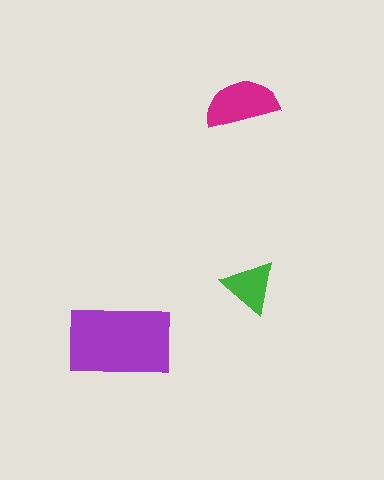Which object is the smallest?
The green triangle.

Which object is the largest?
The purple rectangle.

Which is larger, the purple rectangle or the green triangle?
The purple rectangle.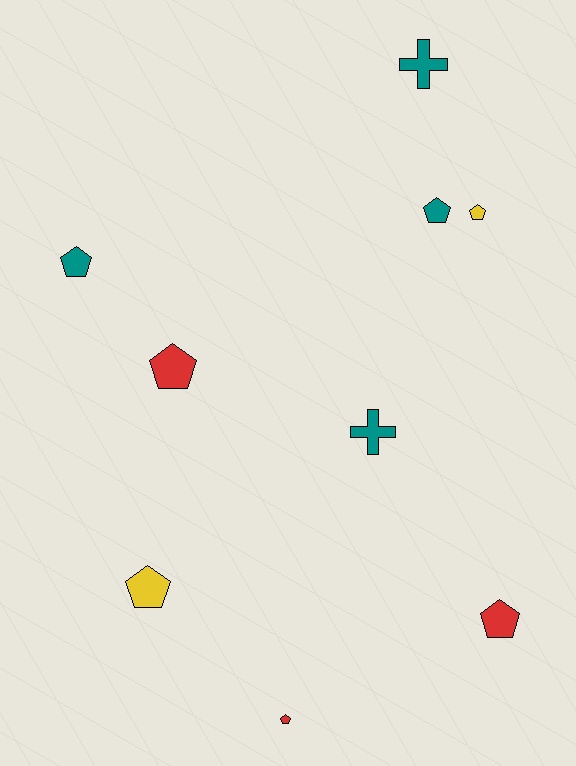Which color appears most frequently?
Teal, with 4 objects.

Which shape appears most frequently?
Pentagon, with 7 objects.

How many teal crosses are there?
There are 2 teal crosses.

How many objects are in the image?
There are 9 objects.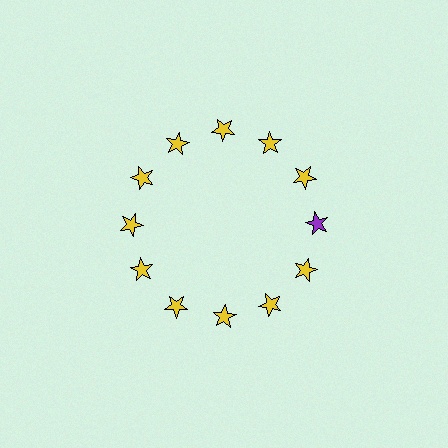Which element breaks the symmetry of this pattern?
The purple star at roughly the 3 o'clock position breaks the symmetry. All other shapes are yellow stars.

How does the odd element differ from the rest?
It has a different color: purple instead of yellow.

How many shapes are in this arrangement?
There are 12 shapes arranged in a ring pattern.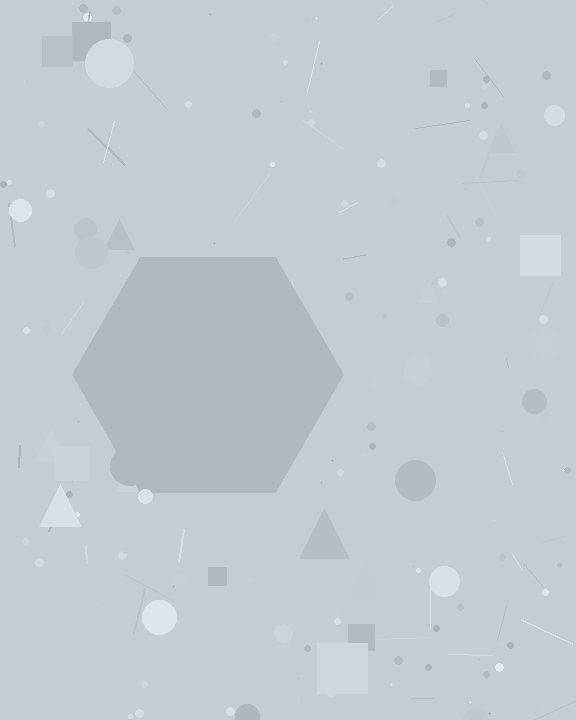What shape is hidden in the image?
A hexagon is hidden in the image.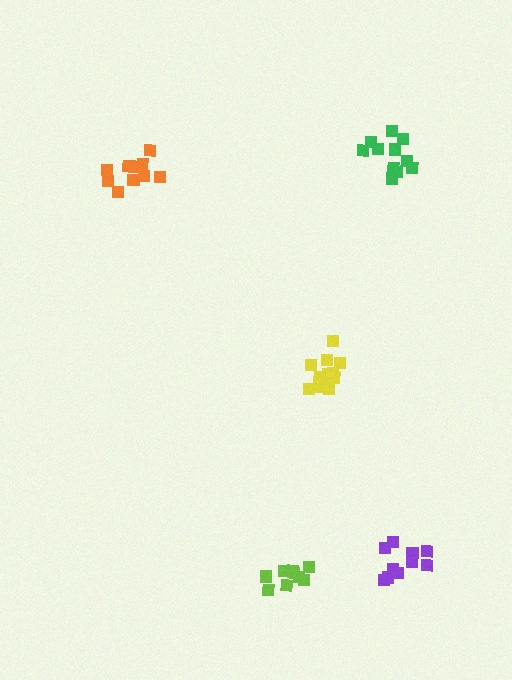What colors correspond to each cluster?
The clusters are colored: lime, yellow, purple, green, orange.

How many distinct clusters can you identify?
There are 5 distinct clusters.